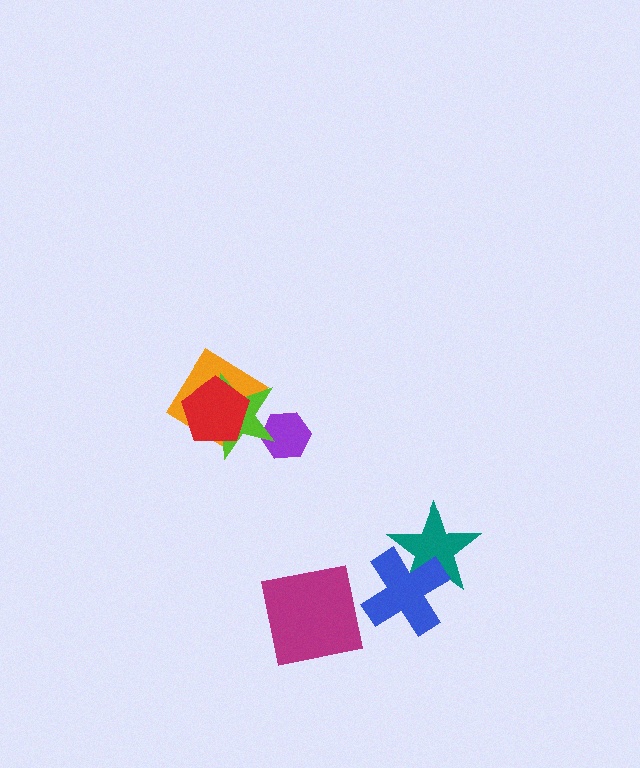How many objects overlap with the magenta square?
0 objects overlap with the magenta square.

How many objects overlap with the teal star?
1 object overlaps with the teal star.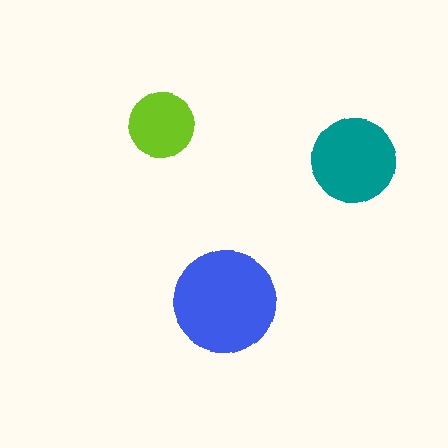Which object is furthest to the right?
The teal circle is rightmost.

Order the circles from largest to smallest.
the blue one, the teal one, the lime one.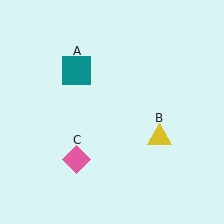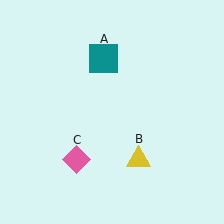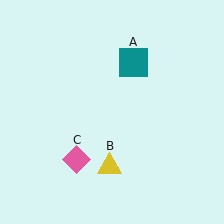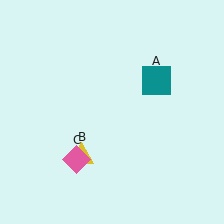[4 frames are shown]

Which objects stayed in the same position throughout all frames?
Pink diamond (object C) remained stationary.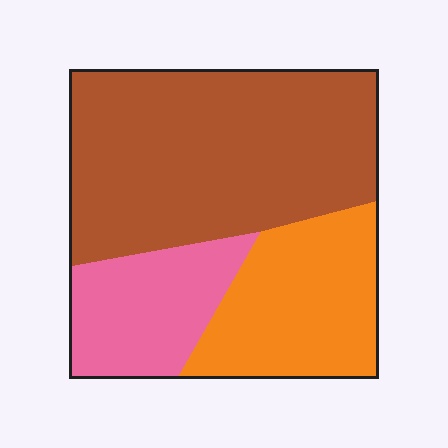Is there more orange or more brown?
Brown.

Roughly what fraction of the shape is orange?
Orange takes up about one quarter (1/4) of the shape.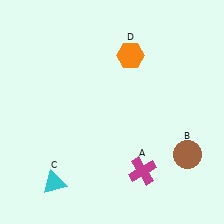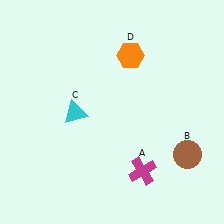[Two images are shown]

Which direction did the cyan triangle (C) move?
The cyan triangle (C) moved up.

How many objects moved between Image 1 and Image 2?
1 object moved between the two images.